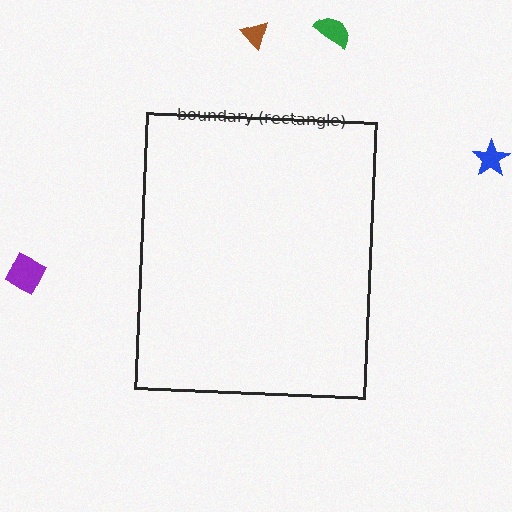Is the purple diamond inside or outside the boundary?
Outside.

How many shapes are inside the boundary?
0 inside, 4 outside.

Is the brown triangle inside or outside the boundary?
Outside.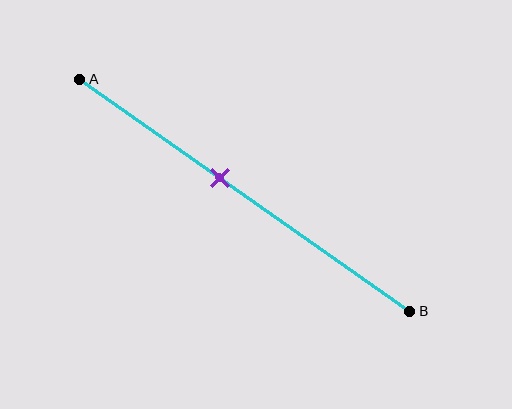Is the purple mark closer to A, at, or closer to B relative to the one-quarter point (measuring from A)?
The purple mark is closer to point B than the one-quarter point of segment AB.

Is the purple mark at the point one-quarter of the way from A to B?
No, the mark is at about 40% from A, not at the 25% one-quarter point.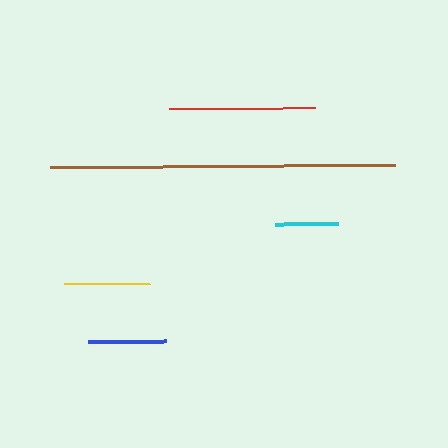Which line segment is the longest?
The brown line is the longest at approximately 344 pixels.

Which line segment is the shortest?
The cyan line is the shortest at approximately 64 pixels.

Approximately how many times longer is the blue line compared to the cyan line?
The blue line is approximately 1.2 times the length of the cyan line.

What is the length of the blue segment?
The blue segment is approximately 78 pixels long.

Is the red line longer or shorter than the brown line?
The brown line is longer than the red line.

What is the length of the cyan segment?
The cyan segment is approximately 64 pixels long.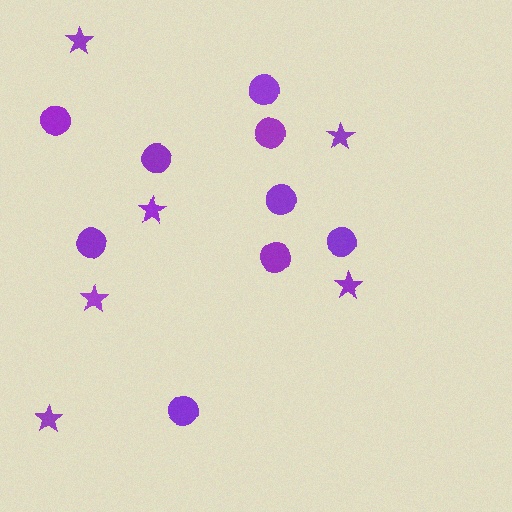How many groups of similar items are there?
There are 2 groups: one group of circles (9) and one group of stars (6).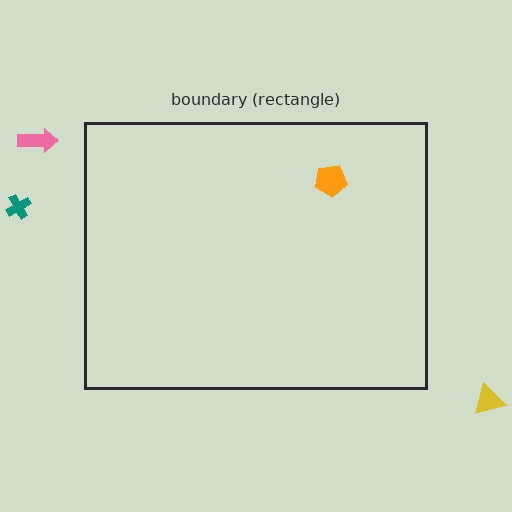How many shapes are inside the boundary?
1 inside, 3 outside.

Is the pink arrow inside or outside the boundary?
Outside.